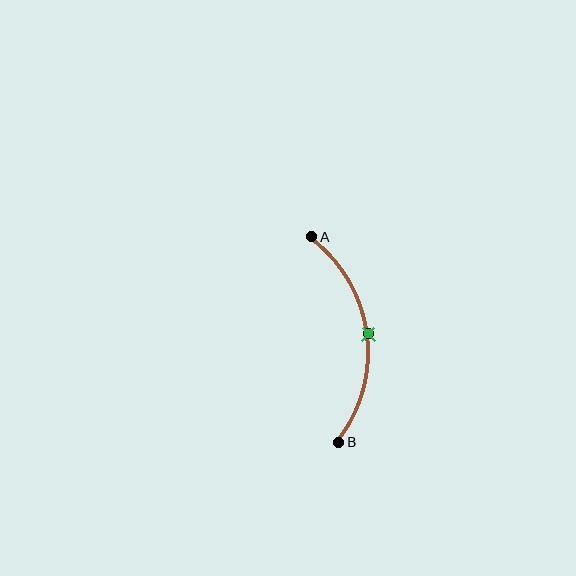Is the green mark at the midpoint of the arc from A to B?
Yes. The green mark lies on the arc at equal arc-length from both A and B — it is the arc midpoint.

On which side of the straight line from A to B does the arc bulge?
The arc bulges to the right of the straight line connecting A and B.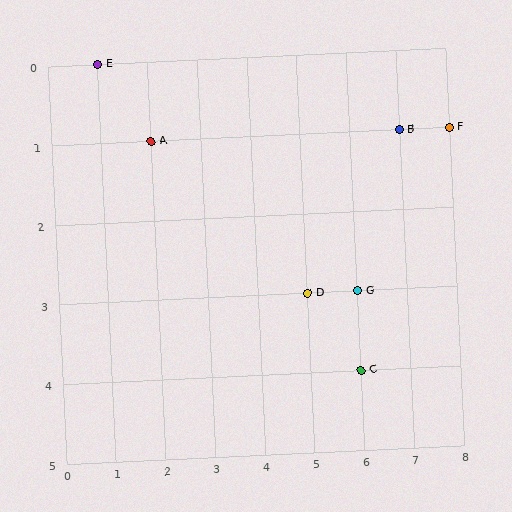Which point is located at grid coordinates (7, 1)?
Point B is at (7, 1).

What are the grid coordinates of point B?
Point B is at grid coordinates (7, 1).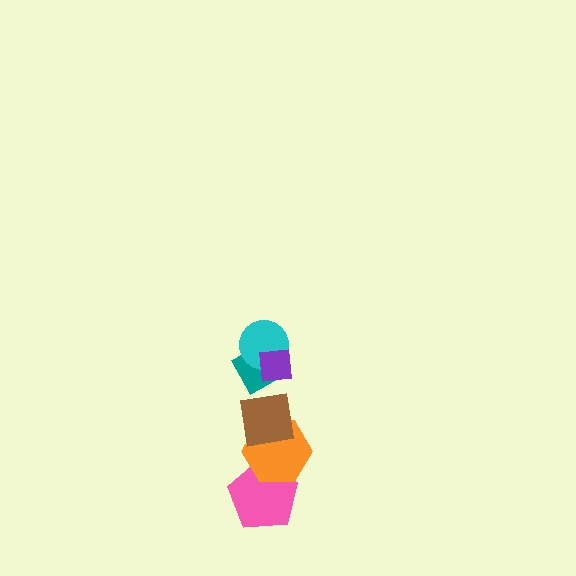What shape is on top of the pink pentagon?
The orange hexagon is on top of the pink pentagon.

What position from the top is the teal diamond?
The teal diamond is 3rd from the top.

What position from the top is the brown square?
The brown square is 4th from the top.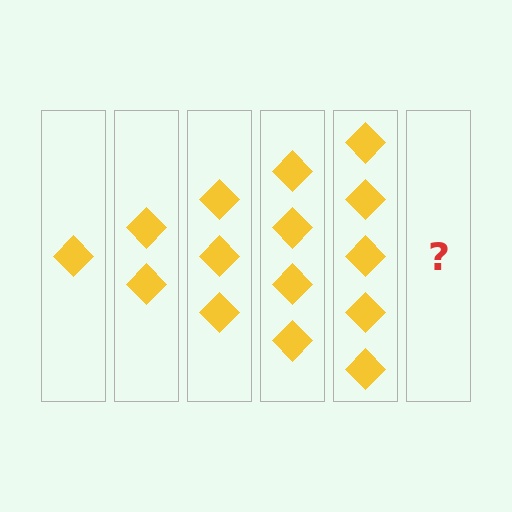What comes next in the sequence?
The next element should be 6 diamonds.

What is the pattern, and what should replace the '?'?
The pattern is that each step adds one more diamond. The '?' should be 6 diamonds.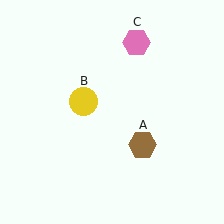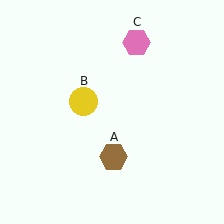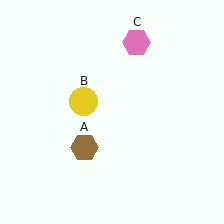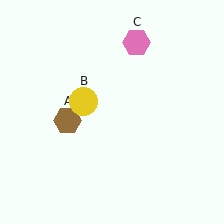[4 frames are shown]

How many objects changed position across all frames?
1 object changed position: brown hexagon (object A).